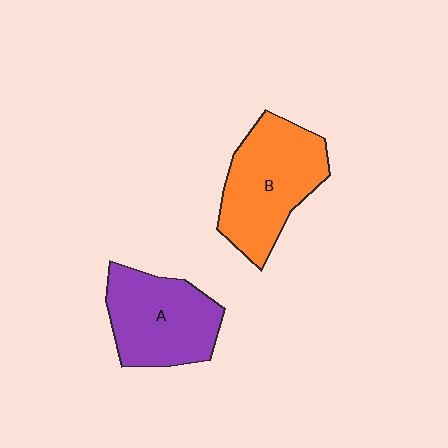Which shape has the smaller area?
Shape A (purple).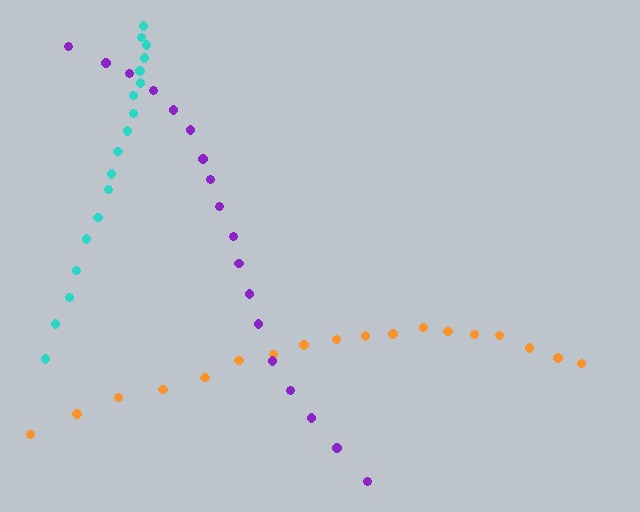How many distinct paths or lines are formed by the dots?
There are 3 distinct paths.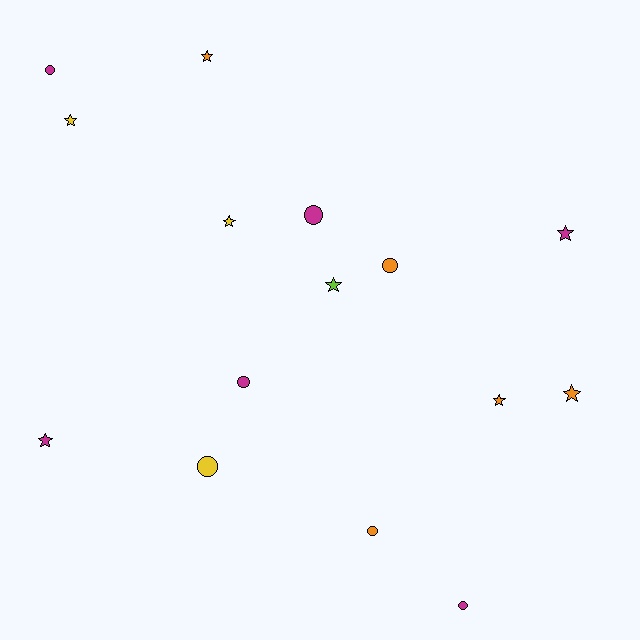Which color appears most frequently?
Magenta, with 6 objects.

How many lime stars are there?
There is 1 lime star.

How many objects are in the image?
There are 15 objects.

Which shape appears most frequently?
Star, with 8 objects.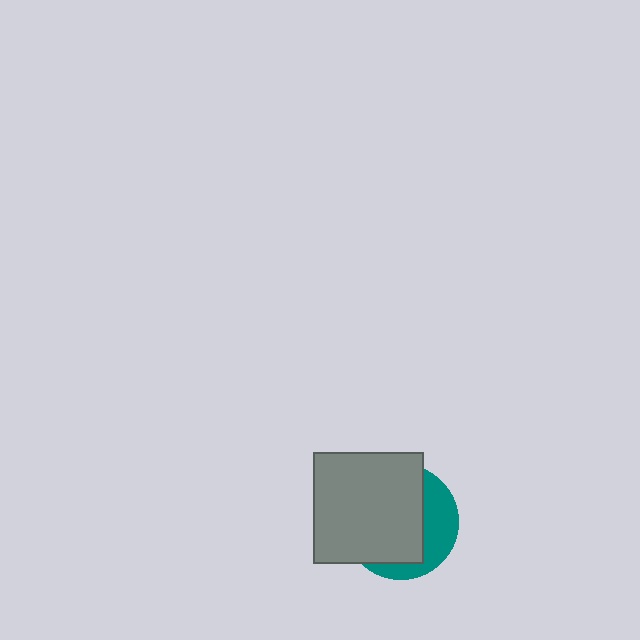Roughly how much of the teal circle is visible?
A small part of it is visible (roughly 33%).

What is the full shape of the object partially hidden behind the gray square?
The partially hidden object is a teal circle.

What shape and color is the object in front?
The object in front is a gray square.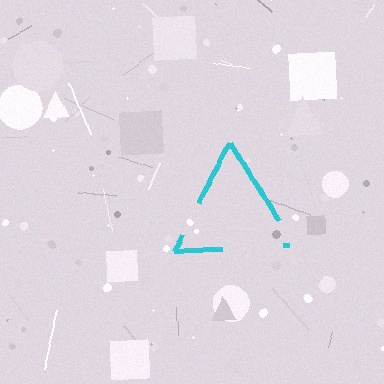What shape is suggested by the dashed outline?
The dashed outline suggests a triangle.